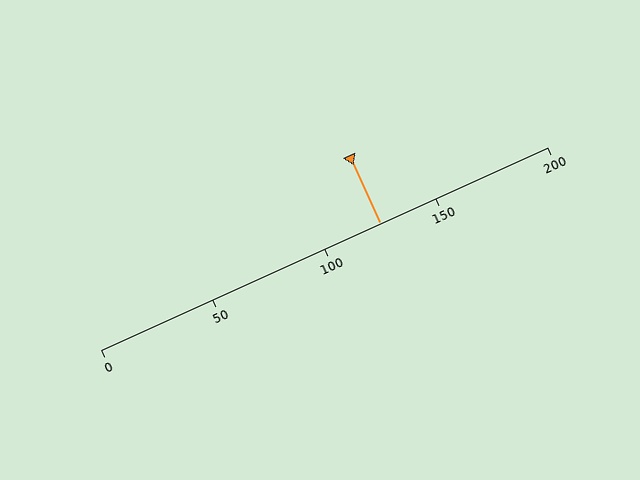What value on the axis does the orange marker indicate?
The marker indicates approximately 125.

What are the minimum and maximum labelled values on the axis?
The axis runs from 0 to 200.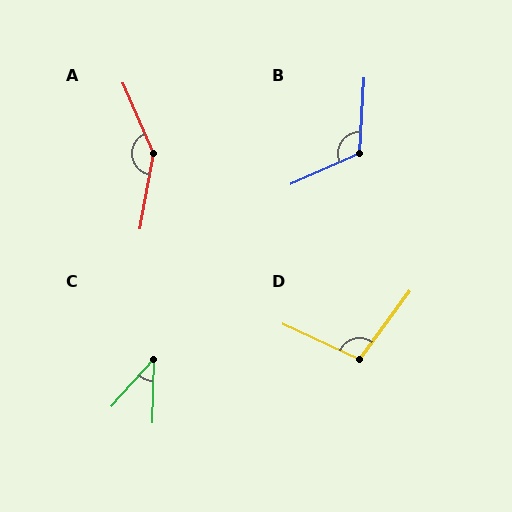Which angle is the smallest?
C, at approximately 40 degrees.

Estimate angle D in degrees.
Approximately 101 degrees.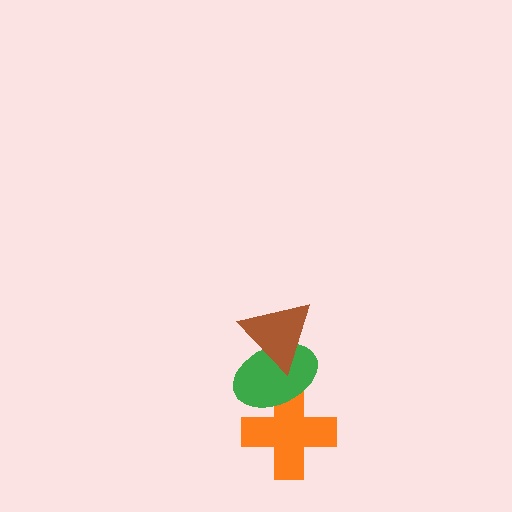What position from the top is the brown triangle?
The brown triangle is 1st from the top.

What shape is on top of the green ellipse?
The brown triangle is on top of the green ellipse.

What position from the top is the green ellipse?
The green ellipse is 2nd from the top.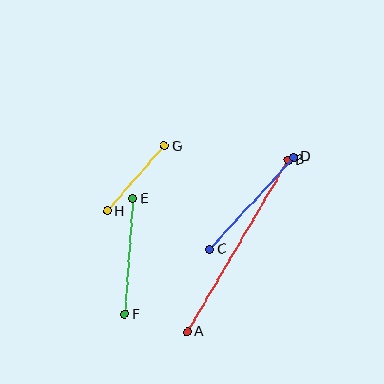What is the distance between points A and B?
The distance is approximately 199 pixels.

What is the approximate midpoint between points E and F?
The midpoint is at approximately (129, 257) pixels.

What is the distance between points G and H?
The distance is approximately 87 pixels.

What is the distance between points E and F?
The distance is approximately 116 pixels.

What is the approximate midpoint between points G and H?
The midpoint is at approximately (136, 179) pixels.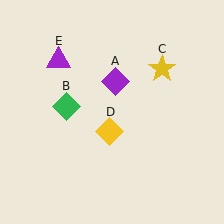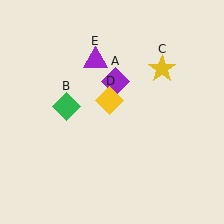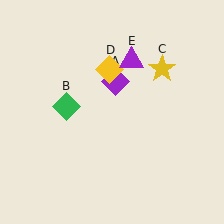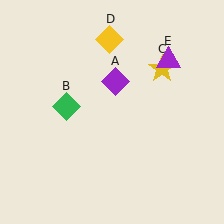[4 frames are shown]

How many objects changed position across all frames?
2 objects changed position: yellow diamond (object D), purple triangle (object E).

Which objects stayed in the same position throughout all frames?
Purple diamond (object A) and green diamond (object B) and yellow star (object C) remained stationary.